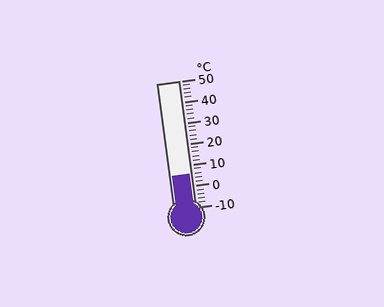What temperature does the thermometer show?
The thermometer shows approximately 6°C.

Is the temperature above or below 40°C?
The temperature is below 40°C.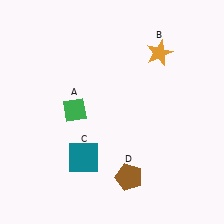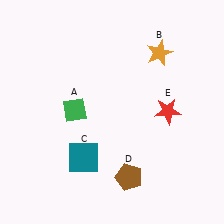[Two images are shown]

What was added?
A red star (E) was added in Image 2.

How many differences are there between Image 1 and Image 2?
There is 1 difference between the two images.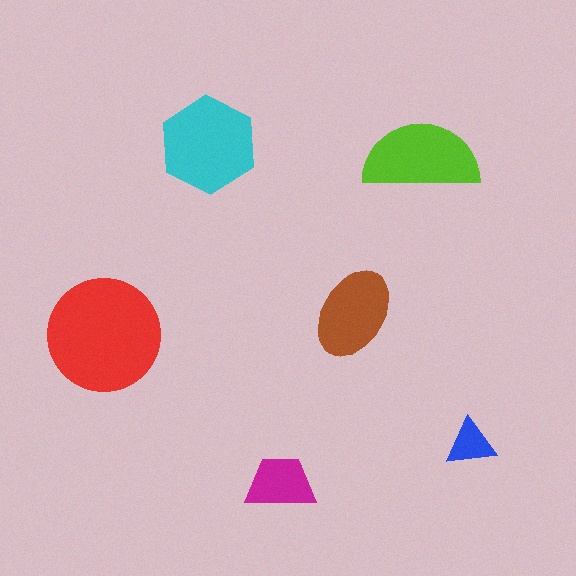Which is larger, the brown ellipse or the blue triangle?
The brown ellipse.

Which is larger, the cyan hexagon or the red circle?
The red circle.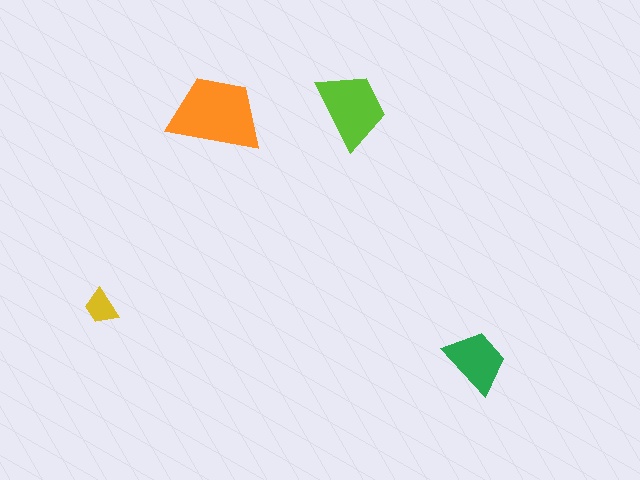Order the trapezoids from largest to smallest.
the orange one, the lime one, the green one, the yellow one.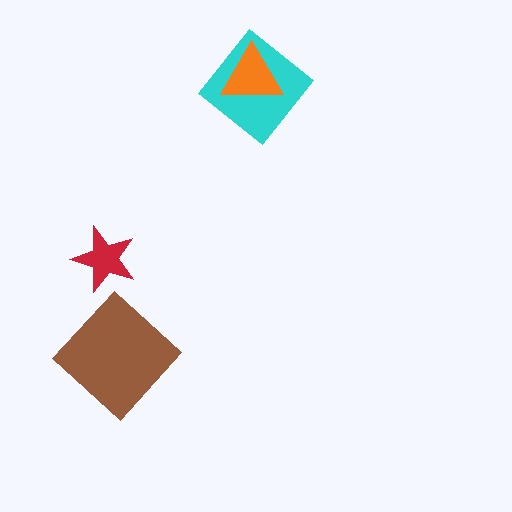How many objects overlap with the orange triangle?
1 object overlaps with the orange triangle.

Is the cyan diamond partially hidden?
Yes, it is partially covered by another shape.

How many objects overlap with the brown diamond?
0 objects overlap with the brown diamond.